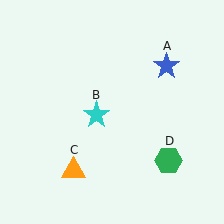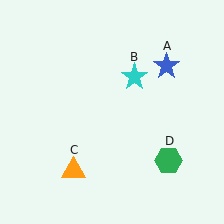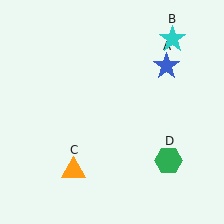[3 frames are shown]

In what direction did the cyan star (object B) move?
The cyan star (object B) moved up and to the right.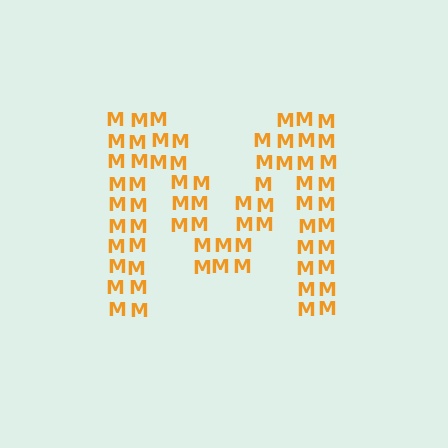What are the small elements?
The small elements are letter M's.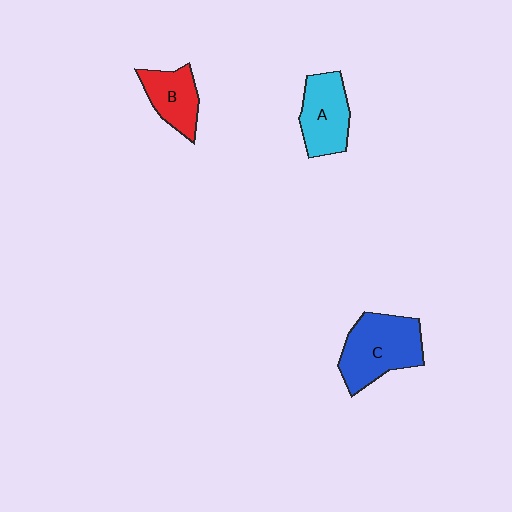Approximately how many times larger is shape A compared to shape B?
Approximately 1.2 times.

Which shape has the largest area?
Shape C (blue).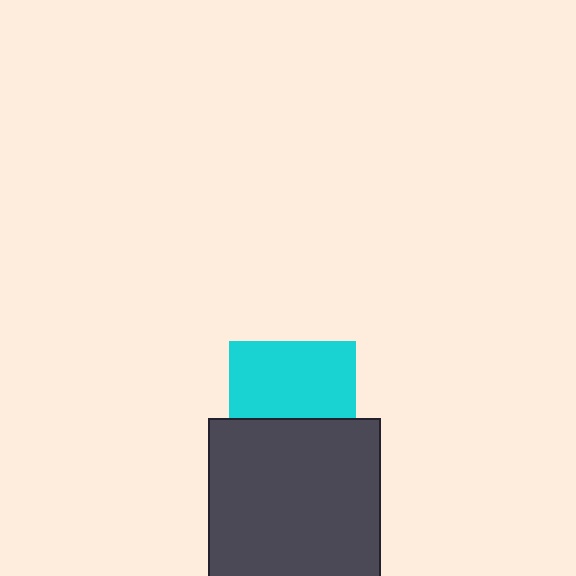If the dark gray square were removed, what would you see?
You would see the complete cyan square.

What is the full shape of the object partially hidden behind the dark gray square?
The partially hidden object is a cyan square.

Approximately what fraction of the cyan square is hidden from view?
Roughly 40% of the cyan square is hidden behind the dark gray square.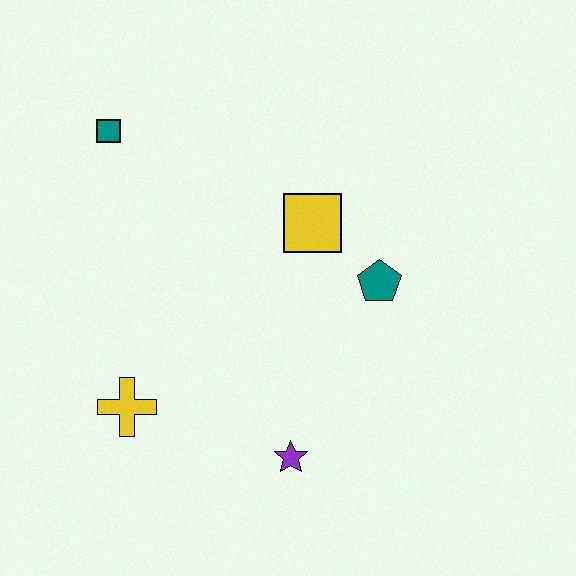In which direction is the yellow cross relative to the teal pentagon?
The yellow cross is to the left of the teal pentagon.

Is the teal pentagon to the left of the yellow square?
No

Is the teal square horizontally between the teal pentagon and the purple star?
No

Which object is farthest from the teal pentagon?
The teal square is farthest from the teal pentagon.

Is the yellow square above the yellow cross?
Yes